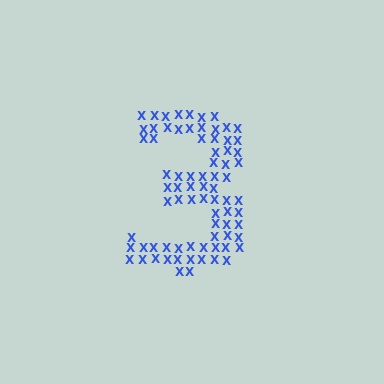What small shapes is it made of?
It is made of small letter X's.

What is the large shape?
The large shape is the digit 3.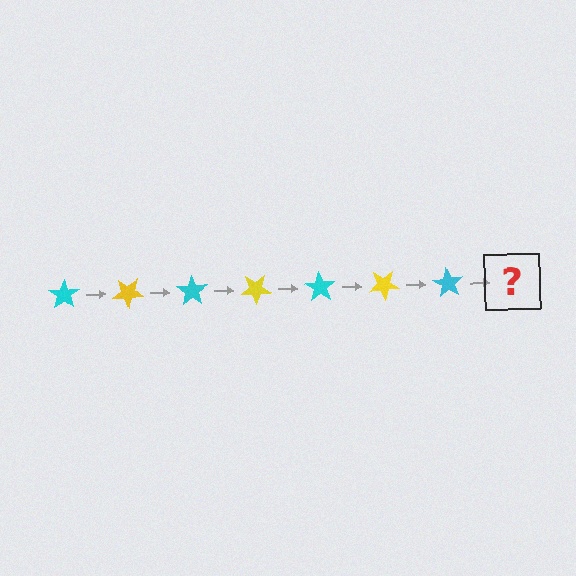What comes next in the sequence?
The next element should be a yellow star, rotated 245 degrees from the start.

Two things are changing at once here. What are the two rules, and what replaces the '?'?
The two rules are that it rotates 35 degrees each step and the color cycles through cyan and yellow. The '?' should be a yellow star, rotated 245 degrees from the start.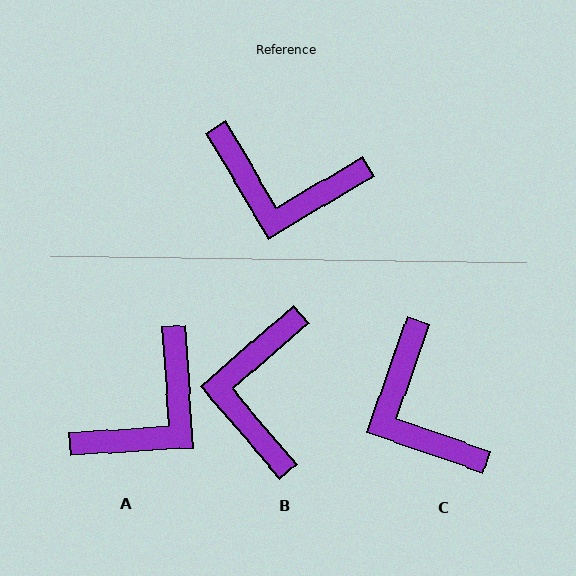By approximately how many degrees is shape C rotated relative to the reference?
Approximately 50 degrees clockwise.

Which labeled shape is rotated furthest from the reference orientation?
B, about 80 degrees away.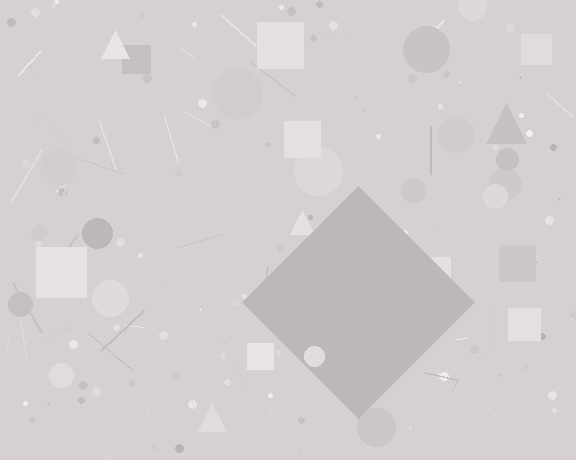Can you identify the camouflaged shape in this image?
The camouflaged shape is a diamond.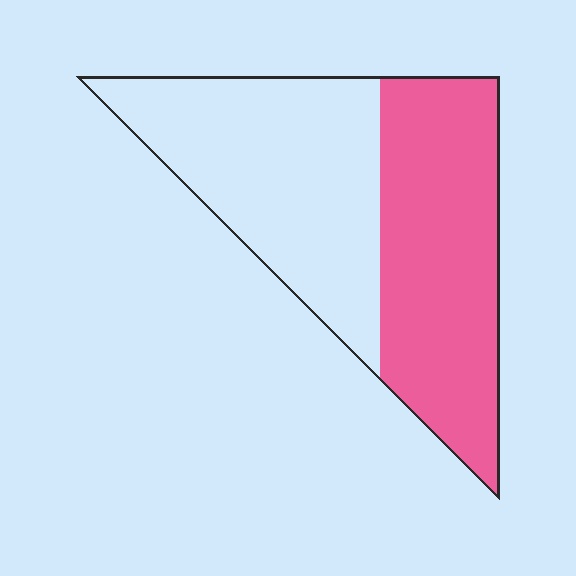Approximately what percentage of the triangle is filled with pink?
Approximately 50%.